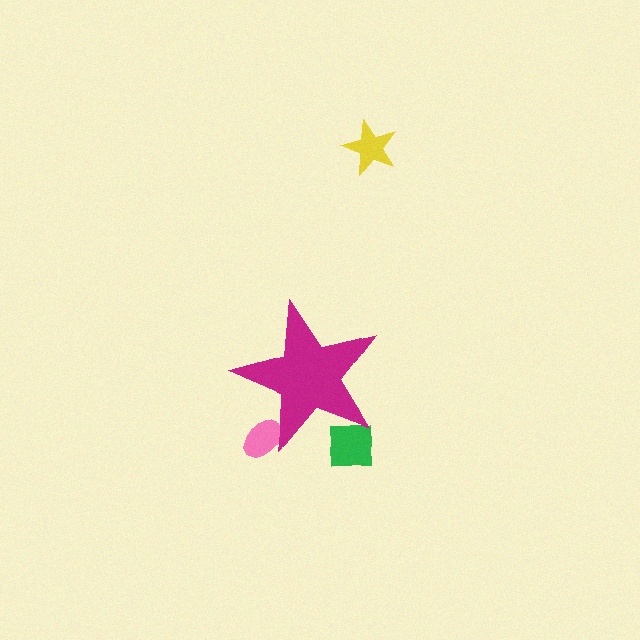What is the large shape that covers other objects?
A magenta star.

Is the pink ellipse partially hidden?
Yes, the pink ellipse is partially hidden behind the magenta star.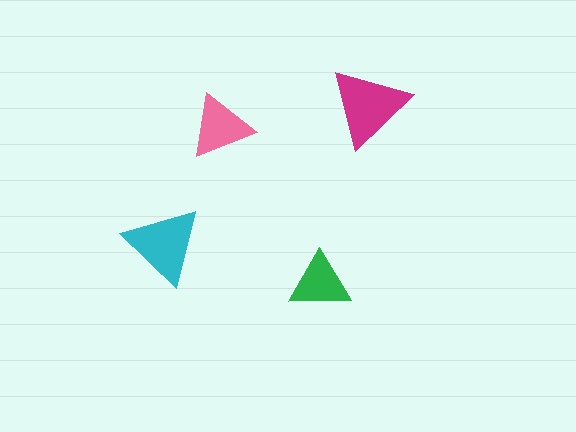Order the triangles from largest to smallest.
the magenta one, the cyan one, the pink one, the green one.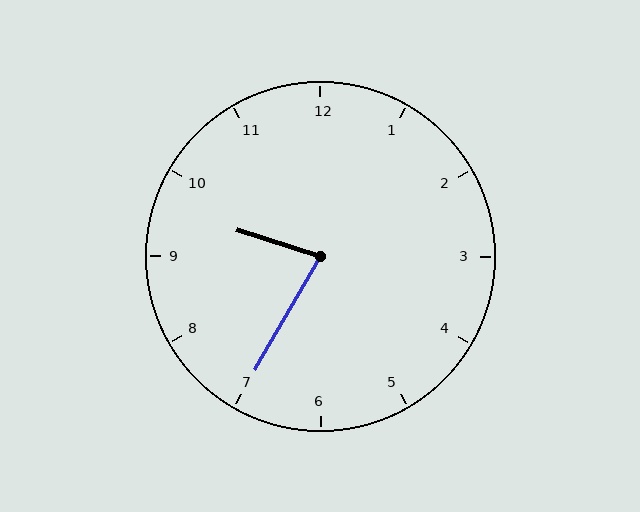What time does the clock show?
9:35.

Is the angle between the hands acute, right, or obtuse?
It is acute.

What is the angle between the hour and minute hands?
Approximately 78 degrees.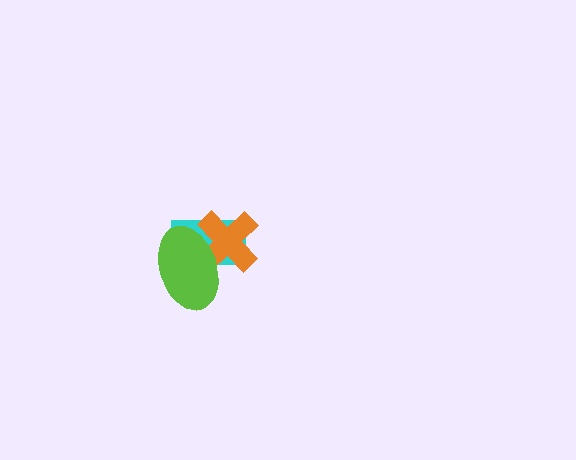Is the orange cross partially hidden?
Yes, it is partially covered by another shape.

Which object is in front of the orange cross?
The lime ellipse is in front of the orange cross.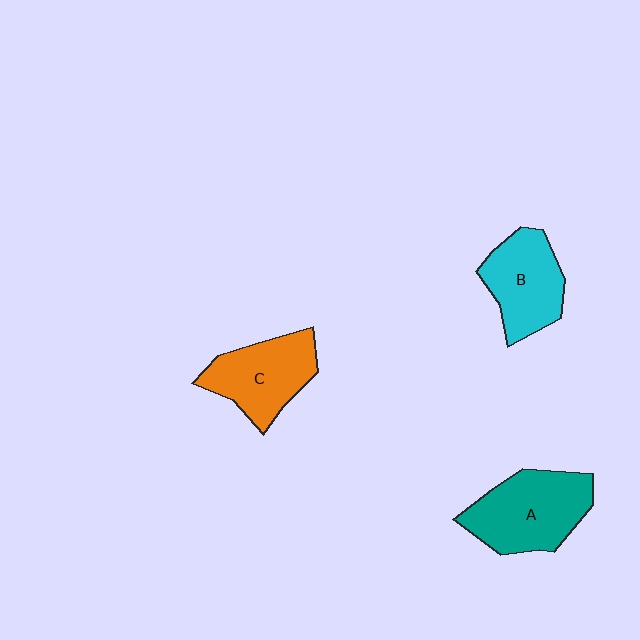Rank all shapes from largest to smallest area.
From largest to smallest: A (teal), C (orange), B (cyan).